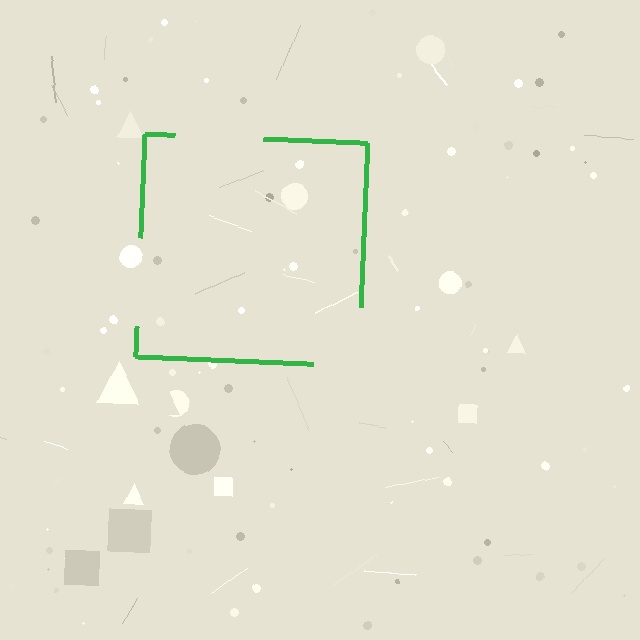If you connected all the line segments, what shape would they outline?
They would outline a square.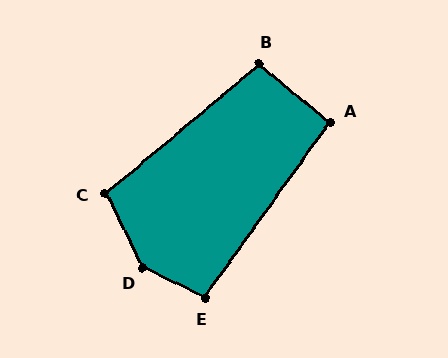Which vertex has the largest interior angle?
D, at approximately 143 degrees.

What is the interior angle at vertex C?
Approximately 103 degrees (obtuse).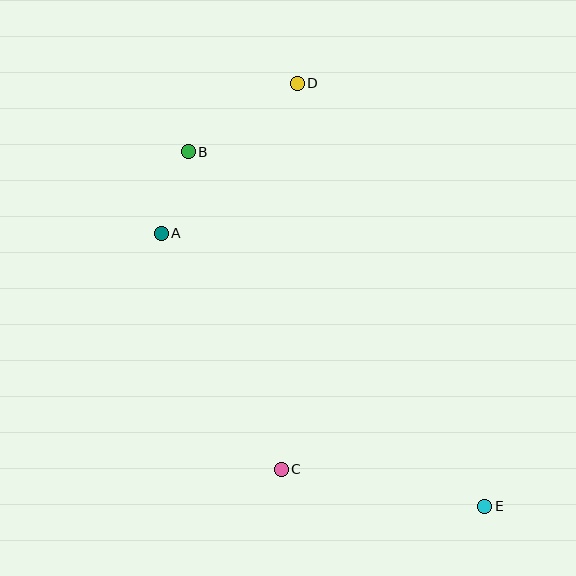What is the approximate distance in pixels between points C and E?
The distance between C and E is approximately 207 pixels.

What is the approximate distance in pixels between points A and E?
The distance between A and E is approximately 423 pixels.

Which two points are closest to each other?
Points A and B are closest to each other.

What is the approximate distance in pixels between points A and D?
The distance between A and D is approximately 203 pixels.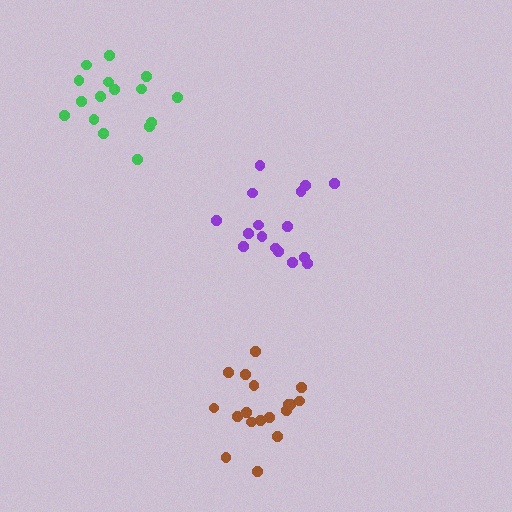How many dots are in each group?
Group 1: 16 dots, Group 2: 18 dots, Group 3: 16 dots (50 total).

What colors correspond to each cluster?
The clusters are colored: purple, brown, green.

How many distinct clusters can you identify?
There are 3 distinct clusters.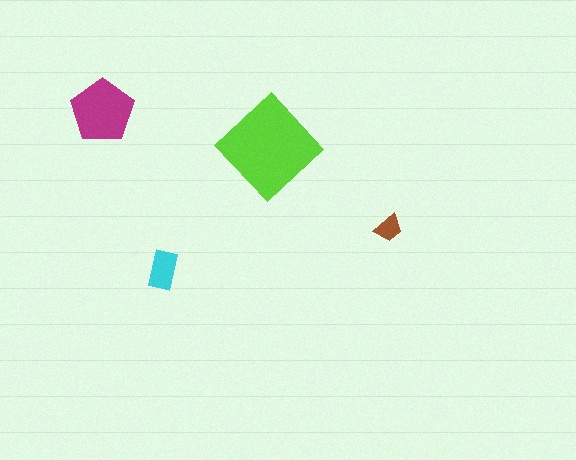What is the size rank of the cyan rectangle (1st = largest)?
3rd.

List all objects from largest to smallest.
The lime diamond, the magenta pentagon, the cyan rectangle, the brown trapezoid.